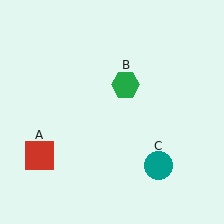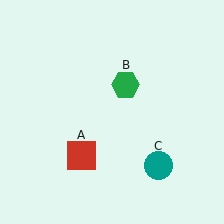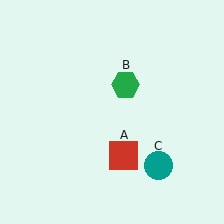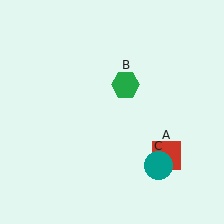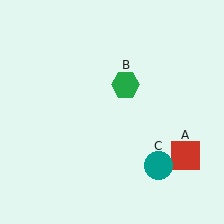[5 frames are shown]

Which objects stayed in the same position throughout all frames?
Green hexagon (object B) and teal circle (object C) remained stationary.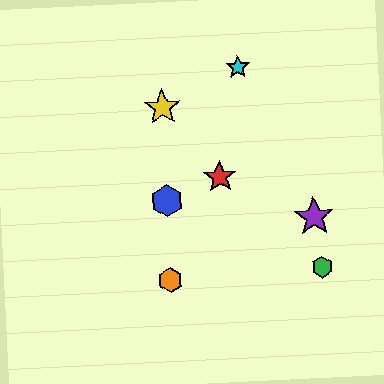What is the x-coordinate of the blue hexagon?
The blue hexagon is at x≈167.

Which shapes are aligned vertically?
The blue hexagon, the yellow star, the orange hexagon are aligned vertically.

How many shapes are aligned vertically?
3 shapes (the blue hexagon, the yellow star, the orange hexagon) are aligned vertically.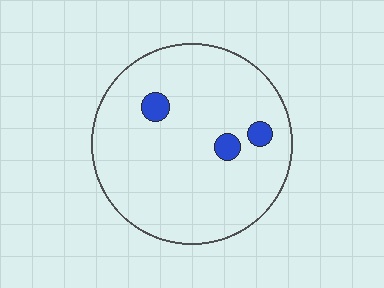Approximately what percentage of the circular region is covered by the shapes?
Approximately 5%.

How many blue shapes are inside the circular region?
3.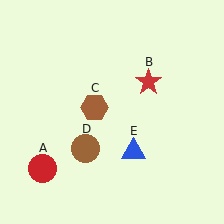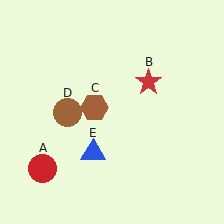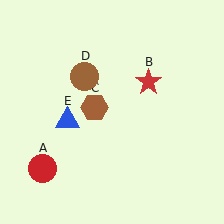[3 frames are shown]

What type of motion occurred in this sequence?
The brown circle (object D), blue triangle (object E) rotated clockwise around the center of the scene.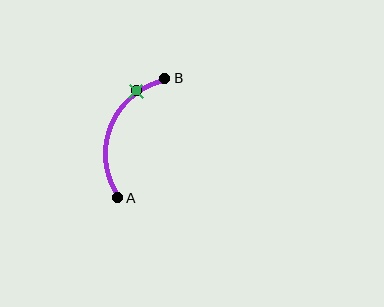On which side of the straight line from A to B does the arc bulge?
The arc bulges to the left of the straight line connecting A and B.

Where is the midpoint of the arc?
The arc midpoint is the point on the curve farthest from the straight line joining A and B. It sits to the left of that line.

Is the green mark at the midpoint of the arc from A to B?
No. The green mark lies on the arc but is closer to endpoint B. The arc midpoint would be at the point on the curve equidistant along the arc from both A and B.